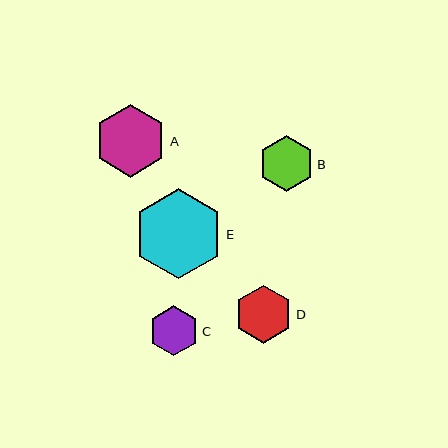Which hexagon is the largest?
Hexagon E is the largest with a size of approximately 90 pixels.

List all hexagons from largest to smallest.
From largest to smallest: E, A, D, B, C.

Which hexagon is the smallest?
Hexagon C is the smallest with a size of approximately 50 pixels.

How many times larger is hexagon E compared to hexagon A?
Hexagon E is approximately 1.2 times the size of hexagon A.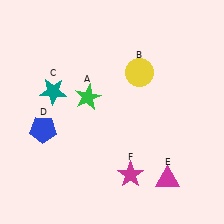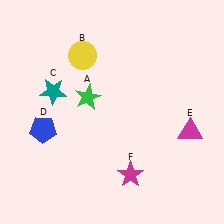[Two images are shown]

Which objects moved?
The objects that moved are: the yellow circle (B), the magenta triangle (E).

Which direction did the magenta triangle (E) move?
The magenta triangle (E) moved up.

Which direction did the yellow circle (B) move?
The yellow circle (B) moved left.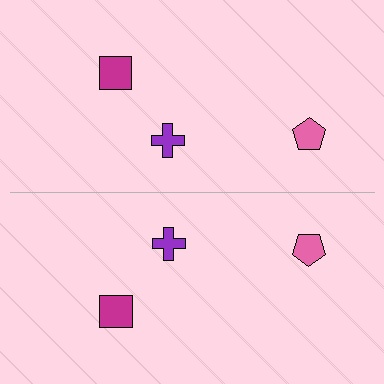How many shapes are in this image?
There are 6 shapes in this image.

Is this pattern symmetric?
Yes, this pattern has bilateral (reflection) symmetry.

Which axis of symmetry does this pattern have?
The pattern has a horizontal axis of symmetry running through the center of the image.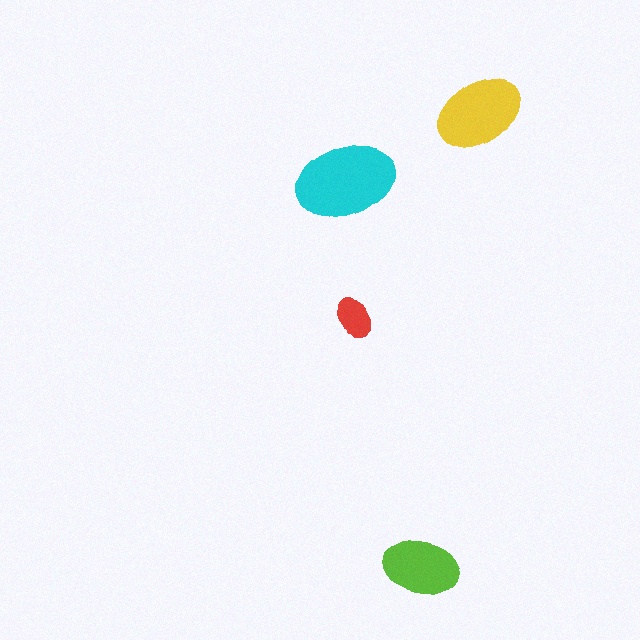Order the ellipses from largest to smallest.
the cyan one, the yellow one, the lime one, the red one.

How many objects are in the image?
There are 4 objects in the image.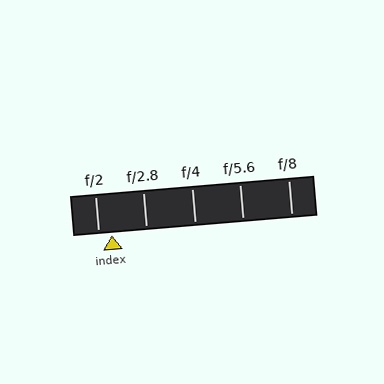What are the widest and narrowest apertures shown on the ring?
The widest aperture shown is f/2 and the narrowest is f/8.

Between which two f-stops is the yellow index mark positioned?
The index mark is between f/2 and f/2.8.